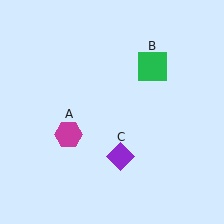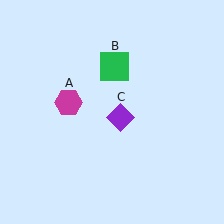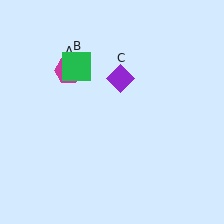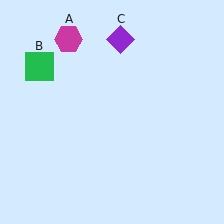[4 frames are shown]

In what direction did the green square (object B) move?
The green square (object B) moved left.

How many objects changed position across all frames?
3 objects changed position: magenta hexagon (object A), green square (object B), purple diamond (object C).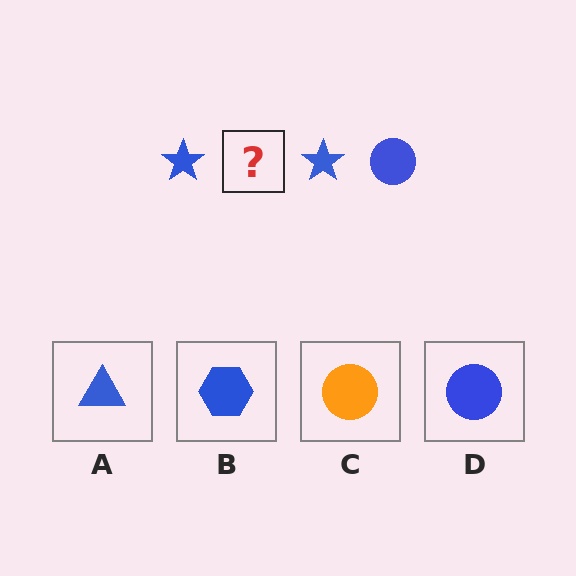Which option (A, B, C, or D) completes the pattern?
D.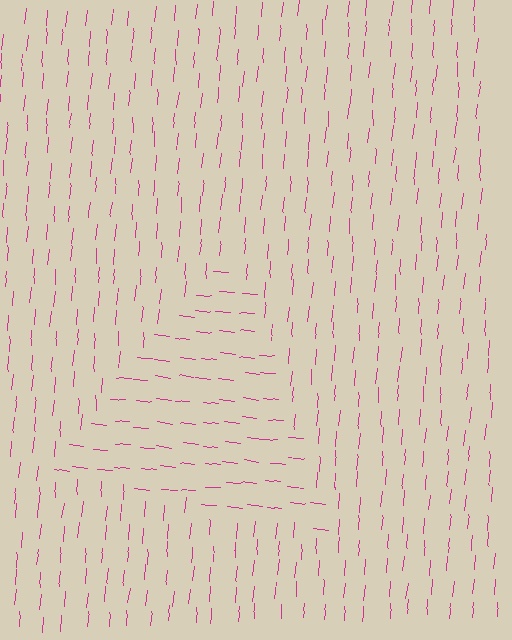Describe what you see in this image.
The image is filled with small magenta line segments. A triangle region in the image has lines oriented differently from the surrounding lines, creating a visible texture boundary.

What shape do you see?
I see a triangle.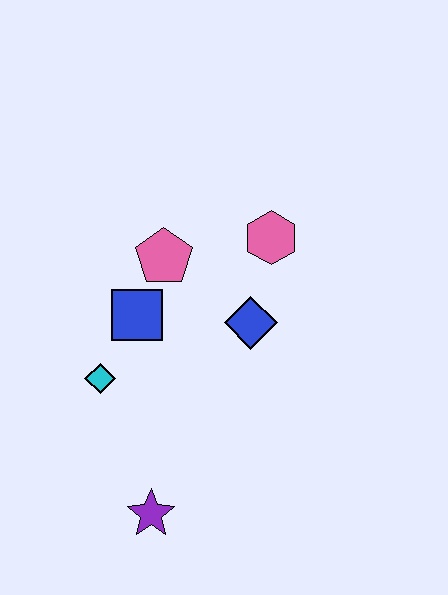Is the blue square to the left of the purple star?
Yes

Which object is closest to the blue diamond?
The pink hexagon is closest to the blue diamond.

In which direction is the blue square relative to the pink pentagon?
The blue square is below the pink pentagon.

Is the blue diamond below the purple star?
No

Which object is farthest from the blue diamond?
The purple star is farthest from the blue diamond.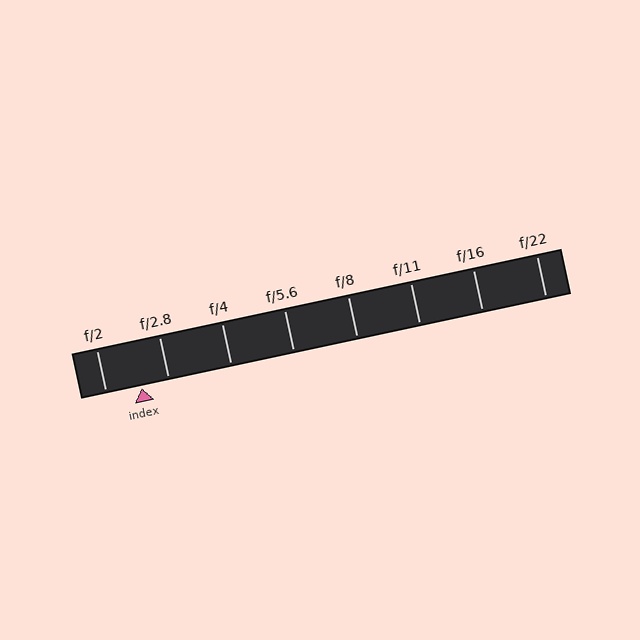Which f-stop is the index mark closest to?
The index mark is closest to f/2.8.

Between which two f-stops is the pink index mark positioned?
The index mark is between f/2 and f/2.8.